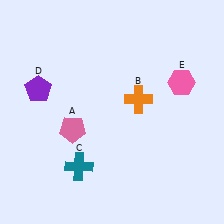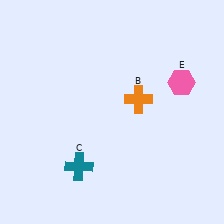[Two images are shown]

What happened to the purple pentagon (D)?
The purple pentagon (D) was removed in Image 2. It was in the top-left area of Image 1.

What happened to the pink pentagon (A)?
The pink pentagon (A) was removed in Image 2. It was in the bottom-left area of Image 1.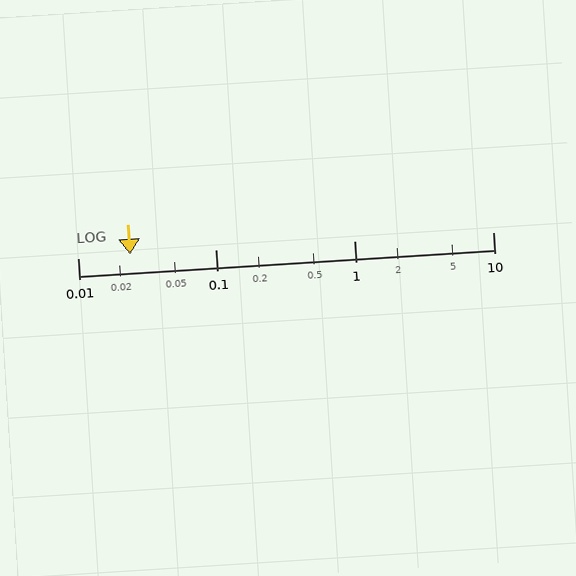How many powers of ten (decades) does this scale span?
The scale spans 3 decades, from 0.01 to 10.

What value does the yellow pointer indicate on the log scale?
The pointer indicates approximately 0.024.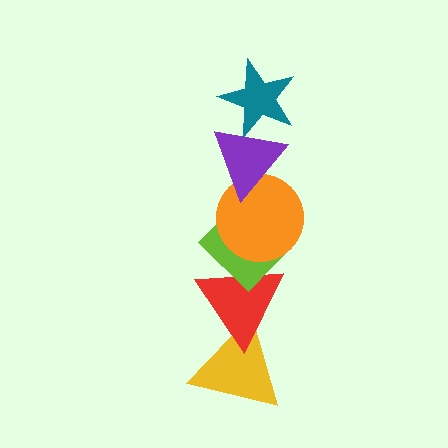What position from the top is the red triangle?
The red triangle is 5th from the top.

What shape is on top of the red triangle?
The lime diamond is on top of the red triangle.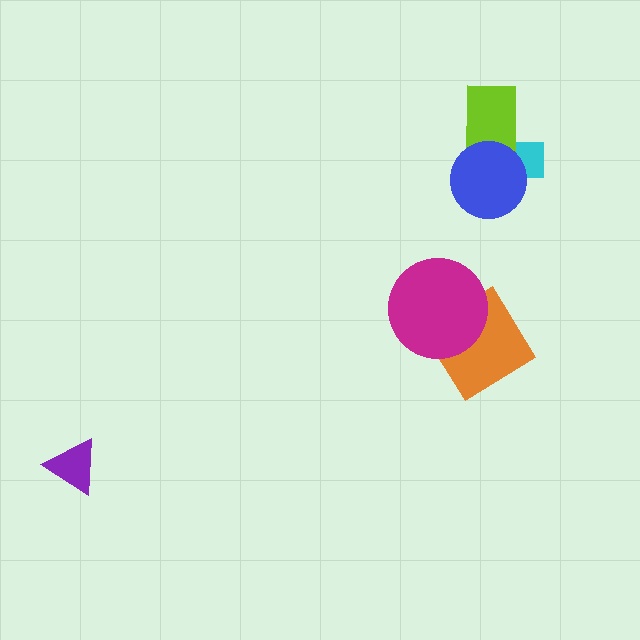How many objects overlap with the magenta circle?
1 object overlaps with the magenta circle.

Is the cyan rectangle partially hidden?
Yes, it is partially covered by another shape.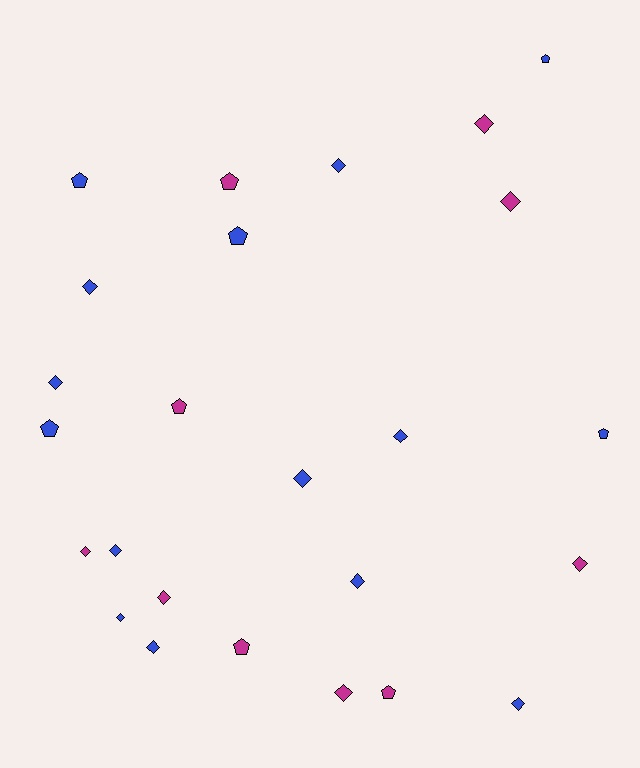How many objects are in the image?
There are 25 objects.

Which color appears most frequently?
Blue, with 15 objects.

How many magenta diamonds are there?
There are 6 magenta diamonds.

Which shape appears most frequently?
Diamond, with 16 objects.